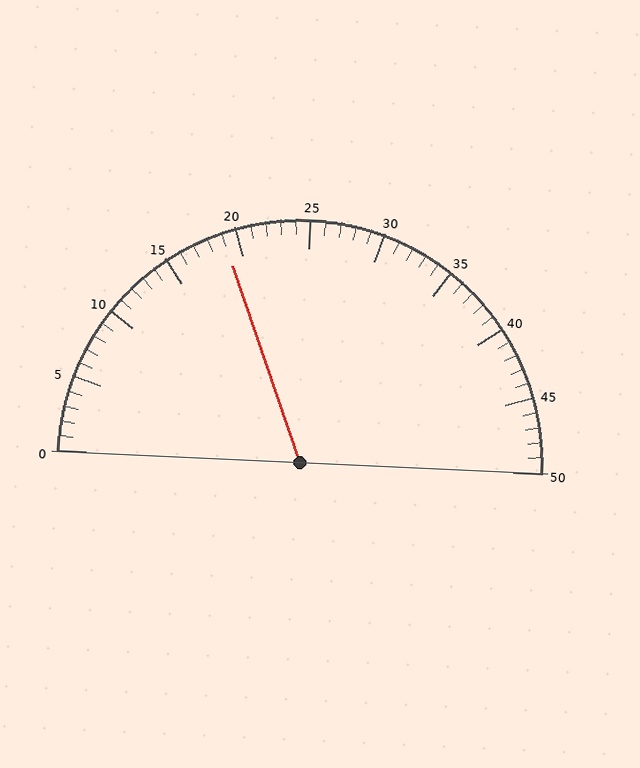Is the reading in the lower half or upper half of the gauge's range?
The reading is in the lower half of the range (0 to 50).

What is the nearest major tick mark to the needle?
The nearest major tick mark is 20.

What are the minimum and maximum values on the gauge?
The gauge ranges from 0 to 50.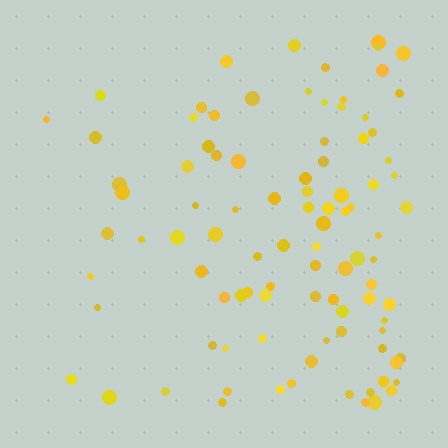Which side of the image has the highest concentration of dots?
The right.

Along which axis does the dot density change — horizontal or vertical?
Horizontal.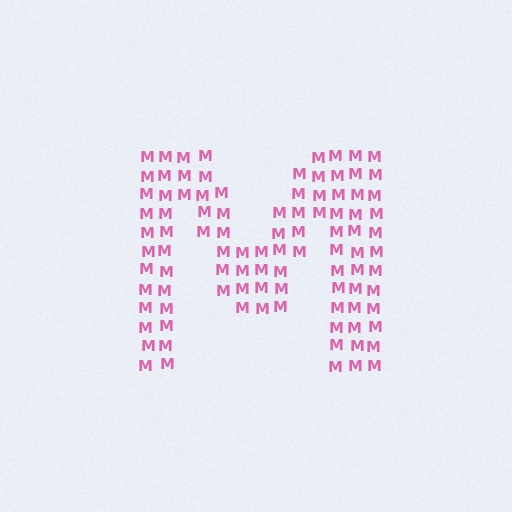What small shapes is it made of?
It is made of small letter M's.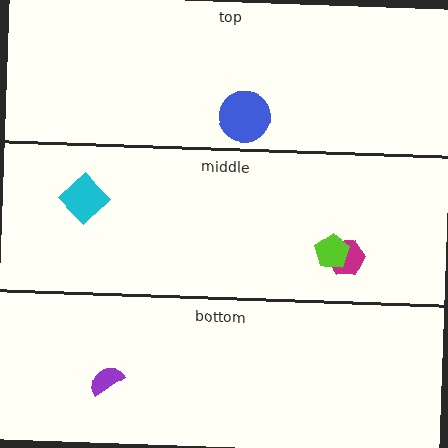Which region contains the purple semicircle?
The bottom region.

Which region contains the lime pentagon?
The middle region.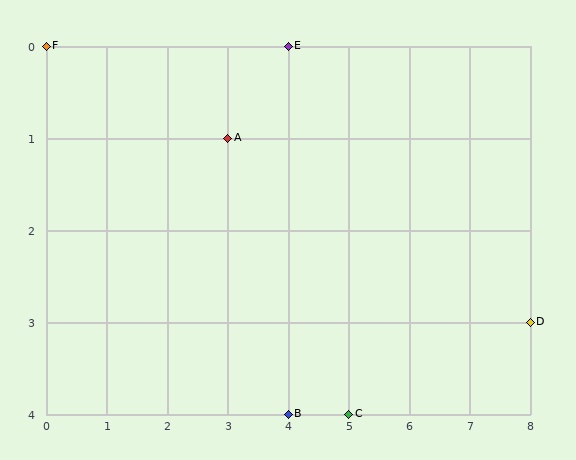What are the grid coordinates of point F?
Point F is at grid coordinates (0, 0).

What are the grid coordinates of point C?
Point C is at grid coordinates (5, 4).